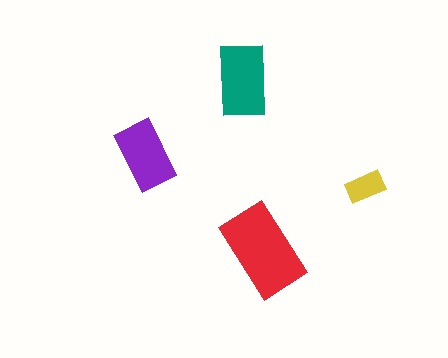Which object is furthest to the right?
The yellow rectangle is rightmost.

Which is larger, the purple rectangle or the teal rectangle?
The teal one.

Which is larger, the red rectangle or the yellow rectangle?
The red one.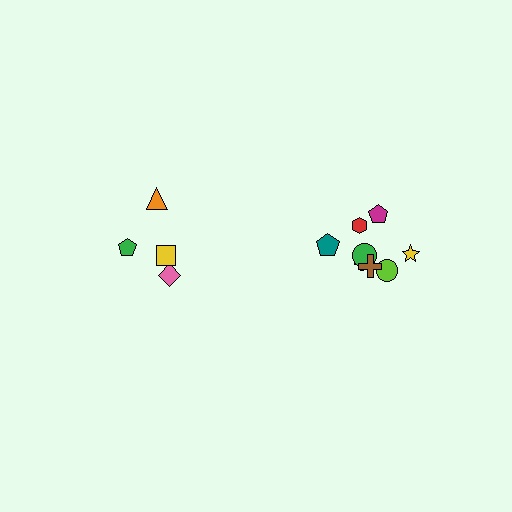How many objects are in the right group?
There are 8 objects.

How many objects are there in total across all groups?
There are 12 objects.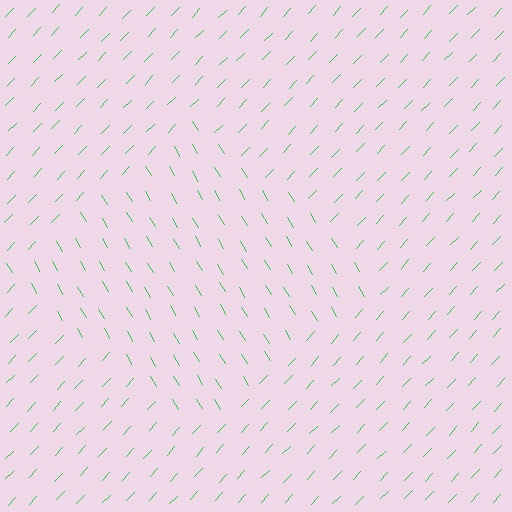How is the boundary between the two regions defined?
The boundary is defined purely by a change in line orientation (approximately 74 degrees difference). All lines are the same color and thickness.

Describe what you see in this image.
The image is filled with small green line segments. A diamond region in the image has lines oriented differently from the surrounding lines, creating a visible texture boundary.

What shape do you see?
I see a diamond.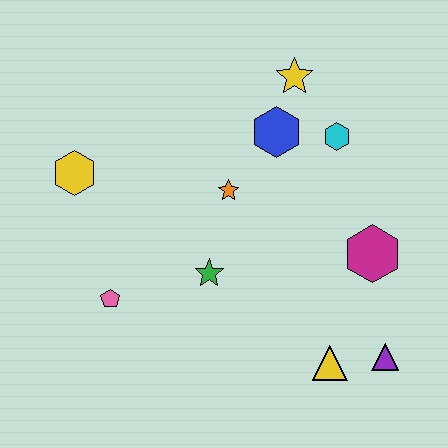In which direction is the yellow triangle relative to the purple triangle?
The yellow triangle is to the left of the purple triangle.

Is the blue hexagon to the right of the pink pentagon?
Yes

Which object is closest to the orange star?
The blue hexagon is closest to the orange star.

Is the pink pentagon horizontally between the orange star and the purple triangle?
No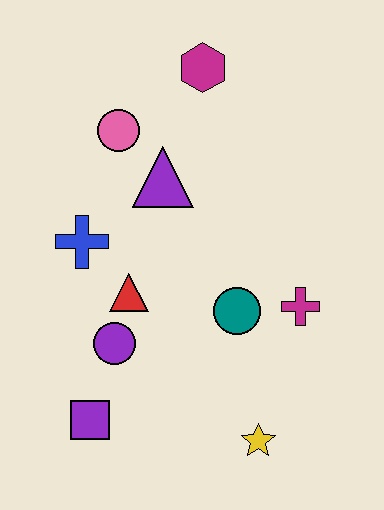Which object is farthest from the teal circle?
The magenta hexagon is farthest from the teal circle.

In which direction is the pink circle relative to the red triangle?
The pink circle is above the red triangle.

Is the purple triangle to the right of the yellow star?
No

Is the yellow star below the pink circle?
Yes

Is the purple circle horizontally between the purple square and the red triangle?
Yes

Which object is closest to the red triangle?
The purple circle is closest to the red triangle.